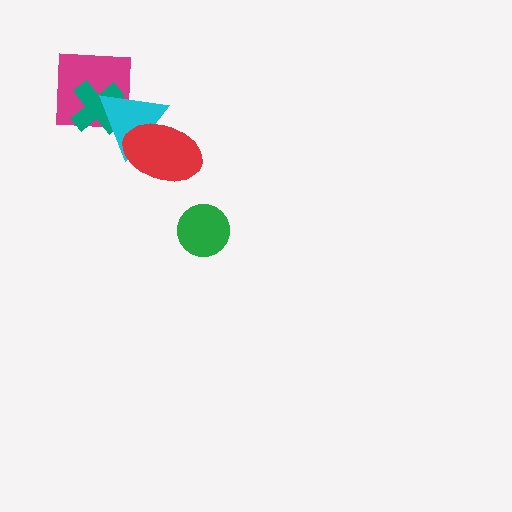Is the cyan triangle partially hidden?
Yes, it is partially covered by another shape.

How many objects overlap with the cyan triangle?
3 objects overlap with the cyan triangle.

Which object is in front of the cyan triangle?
The red ellipse is in front of the cyan triangle.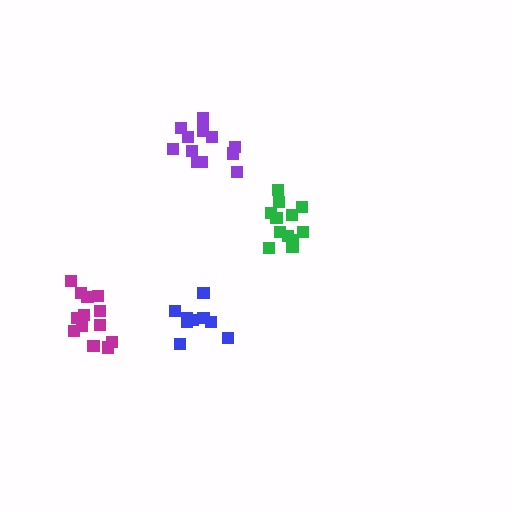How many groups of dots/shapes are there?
There are 4 groups.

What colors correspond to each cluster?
The clusters are colored: green, magenta, blue, purple.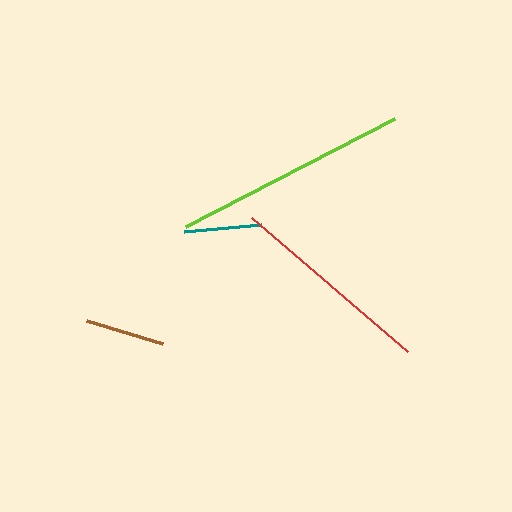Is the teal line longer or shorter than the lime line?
The lime line is longer than the teal line.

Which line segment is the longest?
The lime line is the longest at approximately 236 pixels.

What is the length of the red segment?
The red segment is approximately 206 pixels long.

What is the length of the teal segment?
The teal segment is approximately 78 pixels long.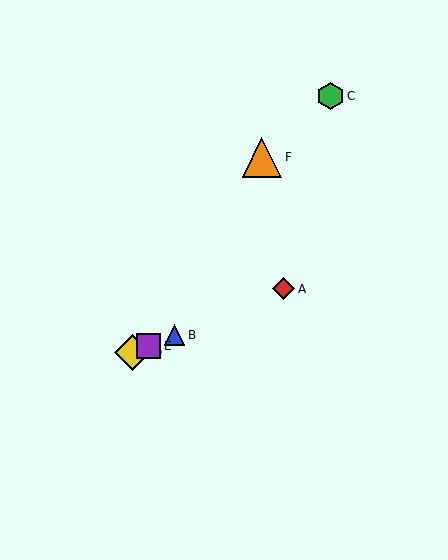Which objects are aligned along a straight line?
Objects A, B, D, E are aligned along a straight line.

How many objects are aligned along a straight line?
4 objects (A, B, D, E) are aligned along a straight line.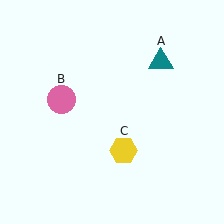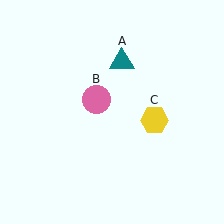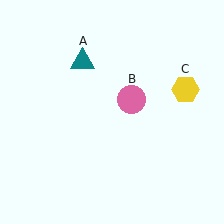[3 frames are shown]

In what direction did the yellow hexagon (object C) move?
The yellow hexagon (object C) moved up and to the right.